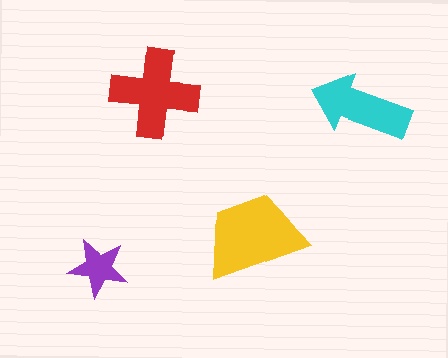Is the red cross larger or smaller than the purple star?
Larger.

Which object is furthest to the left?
The purple star is leftmost.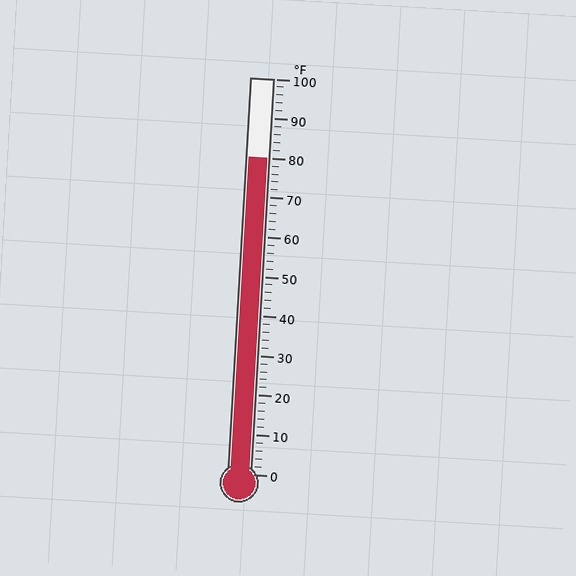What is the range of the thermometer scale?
The thermometer scale ranges from 0°F to 100°F.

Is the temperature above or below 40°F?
The temperature is above 40°F.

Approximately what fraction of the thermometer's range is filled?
The thermometer is filled to approximately 80% of its range.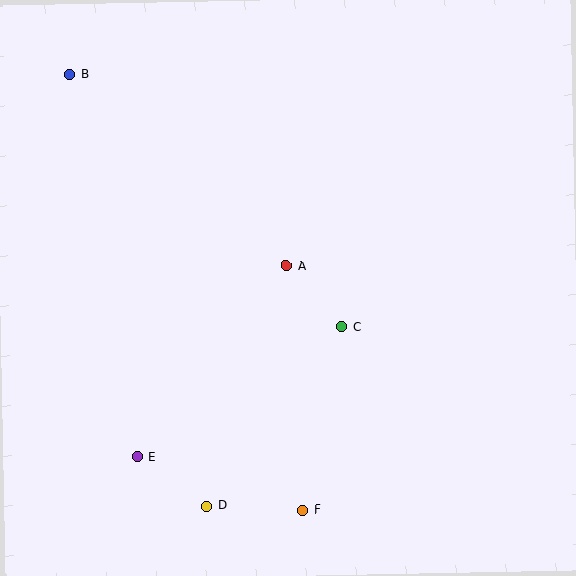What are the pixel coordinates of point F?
Point F is at (303, 510).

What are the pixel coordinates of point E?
Point E is at (137, 457).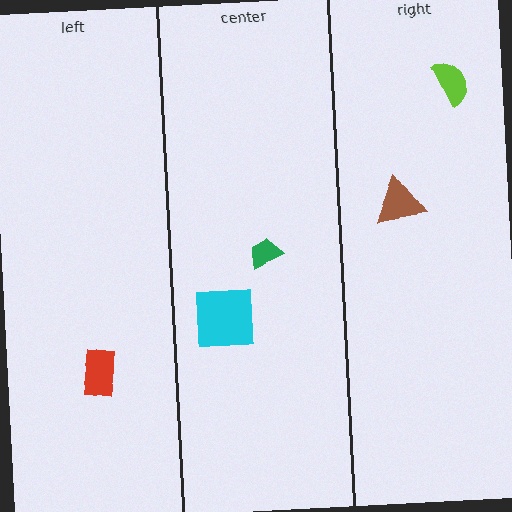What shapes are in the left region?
The red rectangle.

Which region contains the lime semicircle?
The right region.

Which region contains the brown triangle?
The right region.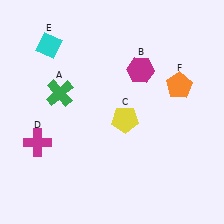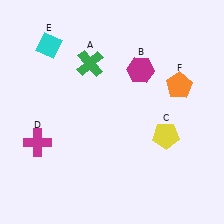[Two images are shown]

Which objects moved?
The objects that moved are: the green cross (A), the yellow pentagon (C).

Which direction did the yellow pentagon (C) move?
The yellow pentagon (C) moved right.